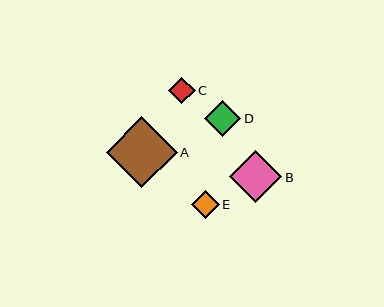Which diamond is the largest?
Diamond A is the largest with a size of approximately 71 pixels.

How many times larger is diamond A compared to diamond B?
Diamond A is approximately 1.4 times the size of diamond B.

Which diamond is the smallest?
Diamond C is the smallest with a size of approximately 27 pixels.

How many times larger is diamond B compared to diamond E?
Diamond B is approximately 1.9 times the size of diamond E.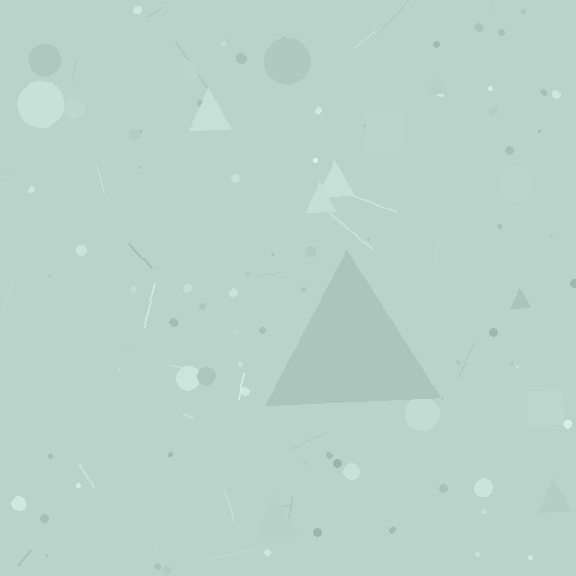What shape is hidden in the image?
A triangle is hidden in the image.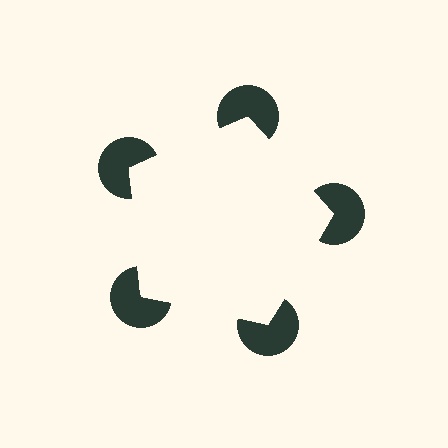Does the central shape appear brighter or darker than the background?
It typically appears slightly brighter than the background, even though no actual brightness change is drawn.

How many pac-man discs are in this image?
There are 5 — one at each vertex of the illusory pentagon.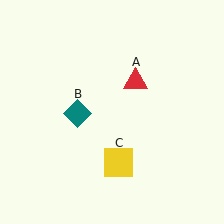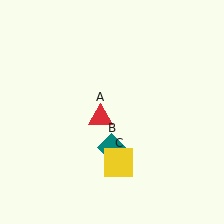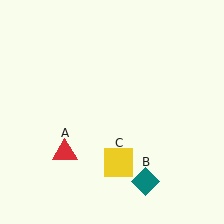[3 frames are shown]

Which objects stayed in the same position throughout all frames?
Yellow square (object C) remained stationary.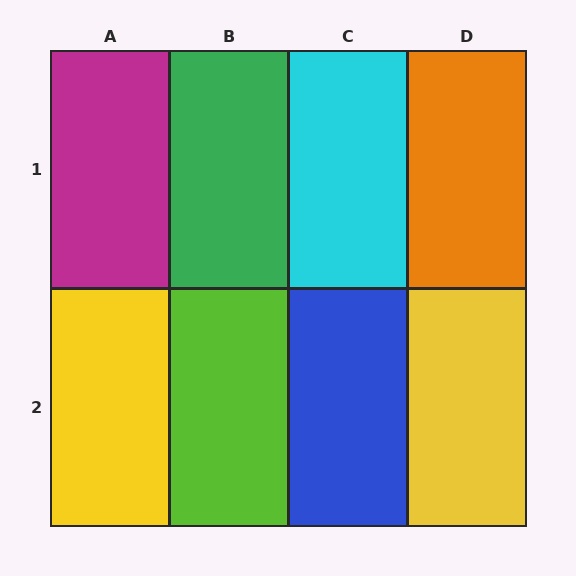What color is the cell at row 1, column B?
Green.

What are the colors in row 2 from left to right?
Yellow, lime, blue, yellow.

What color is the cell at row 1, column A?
Magenta.